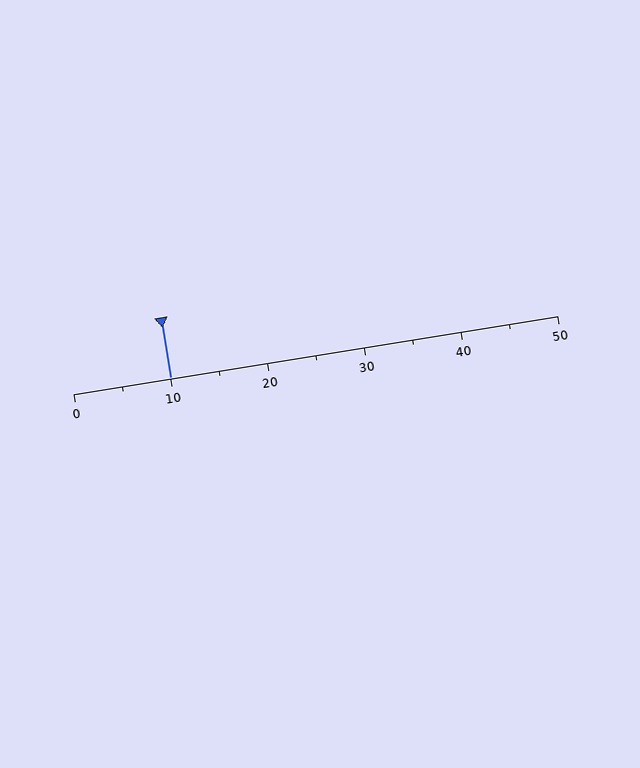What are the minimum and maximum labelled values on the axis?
The axis runs from 0 to 50.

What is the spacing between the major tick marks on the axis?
The major ticks are spaced 10 apart.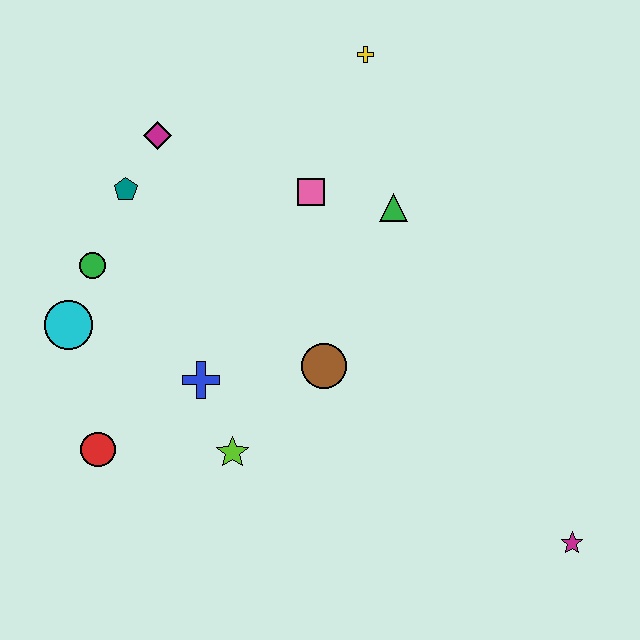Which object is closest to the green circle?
The cyan circle is closest to the green circle.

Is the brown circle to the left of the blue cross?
No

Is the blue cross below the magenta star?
No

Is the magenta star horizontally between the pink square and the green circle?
No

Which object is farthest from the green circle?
The magenta star is farthest from the green circle.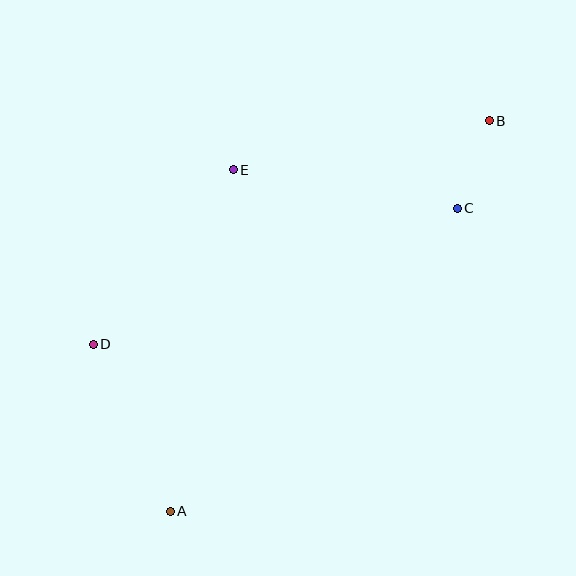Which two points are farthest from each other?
Points A and B are farthest from each other.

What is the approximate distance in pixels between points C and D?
The distance between C and D is approximately 388 pixels.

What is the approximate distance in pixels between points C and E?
The distance between C and E is approximately 228 pixels.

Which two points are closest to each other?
Points B and C are closest to each other.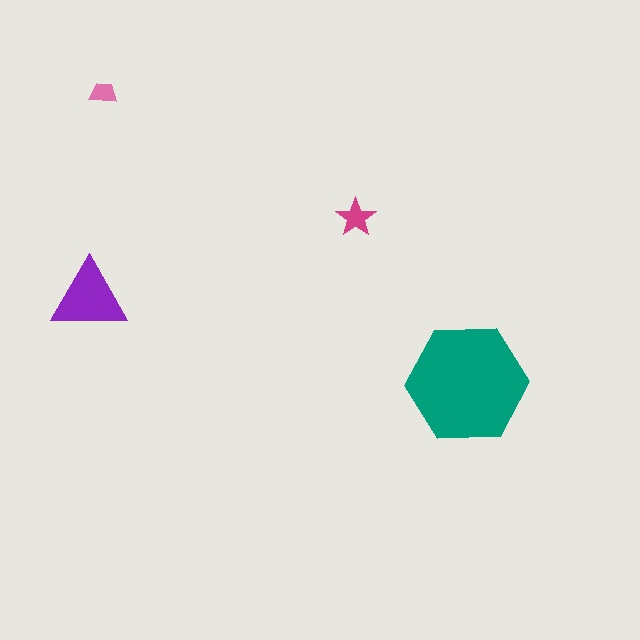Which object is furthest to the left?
The purple triangle is leftmost.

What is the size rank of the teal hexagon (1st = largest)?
1st.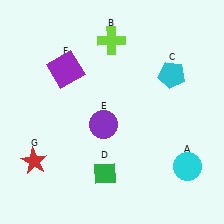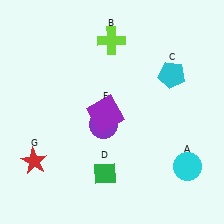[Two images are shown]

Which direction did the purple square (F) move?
The purple square (F) moved down.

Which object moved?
The purple square (F) moved down.